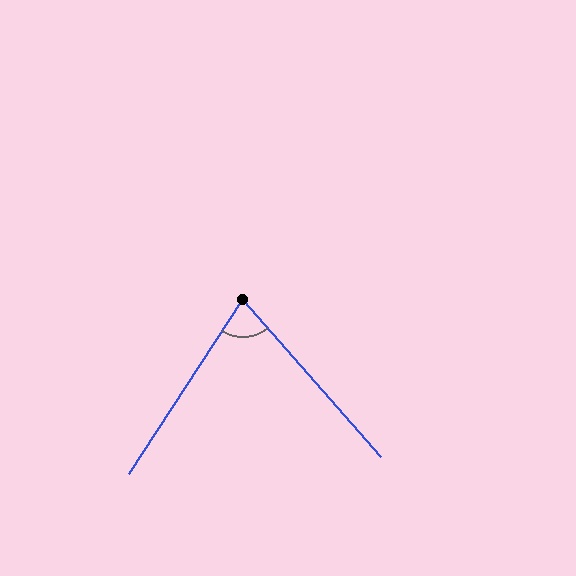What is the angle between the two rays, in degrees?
Approximately 75 degrees.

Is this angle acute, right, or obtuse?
It is acute.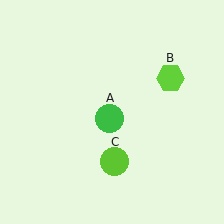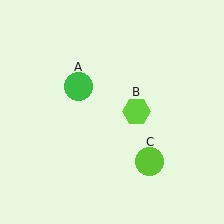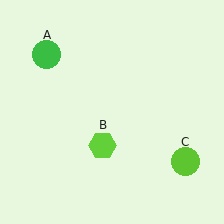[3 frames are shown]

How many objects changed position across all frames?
3 objects changed position: green circle (object A), lime hexagon (object B), lime circle (object C).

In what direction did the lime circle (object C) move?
The lime circle (object C) moved right.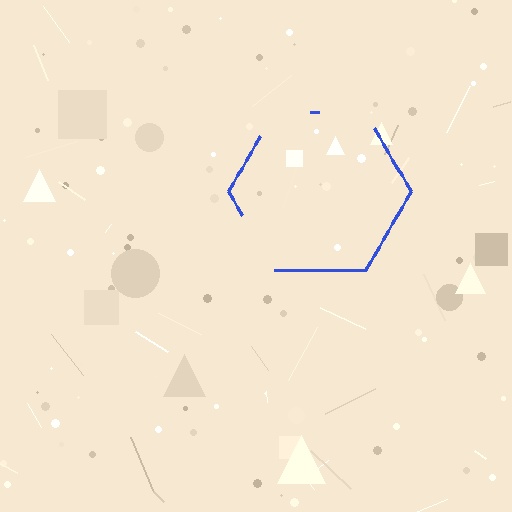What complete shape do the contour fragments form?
The contour fragments form a hexagon.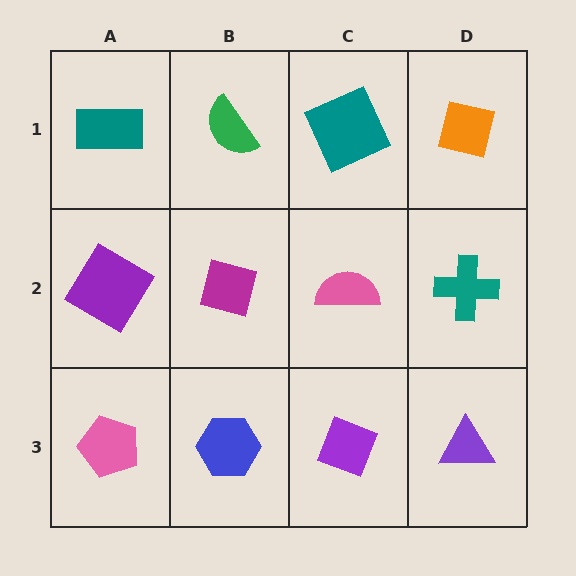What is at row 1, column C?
A teal square.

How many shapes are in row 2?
4 shapes.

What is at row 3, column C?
A purple diamond.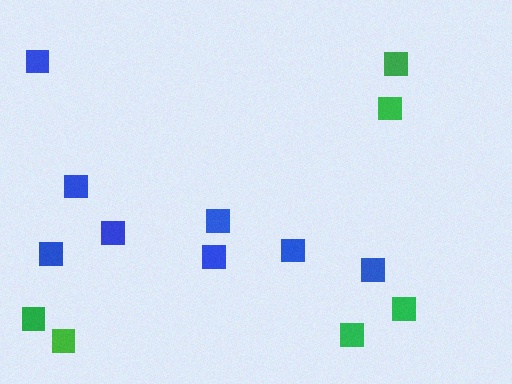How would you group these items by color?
There are 2 groups: one group of blue squares (8) and one group of green squares (6).